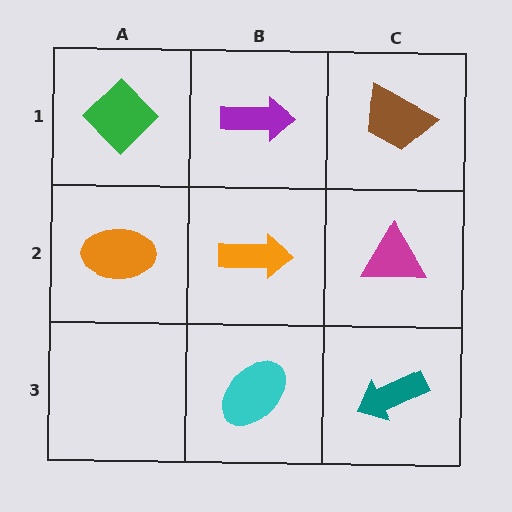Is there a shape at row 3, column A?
No, that cell is empty.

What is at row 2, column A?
An orange ellipse.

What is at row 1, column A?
A green diamond.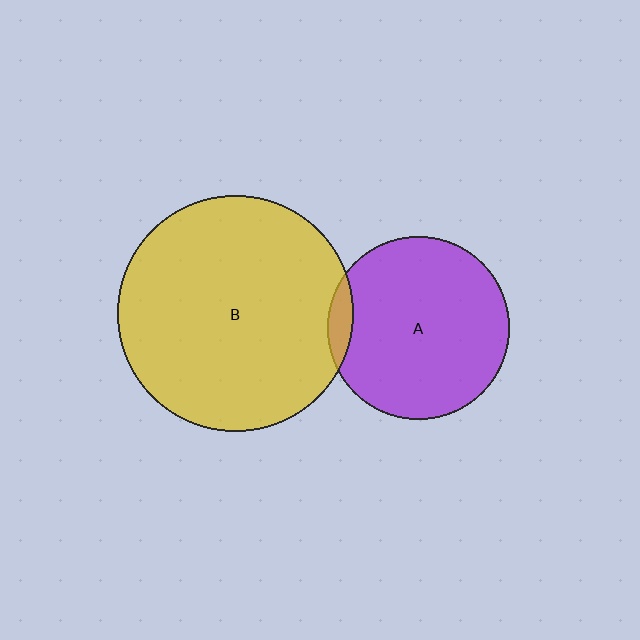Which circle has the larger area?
Circle B (yellow).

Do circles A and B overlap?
Yes.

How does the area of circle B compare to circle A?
Approximately 1.7 times.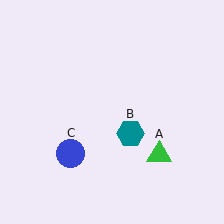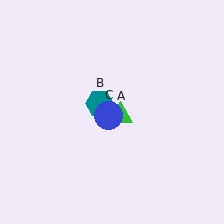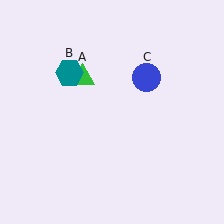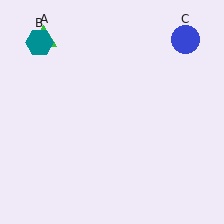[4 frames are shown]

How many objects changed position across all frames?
3 objects changed position: green triangle (object A), teal hexagon (object B), blue circle (object C).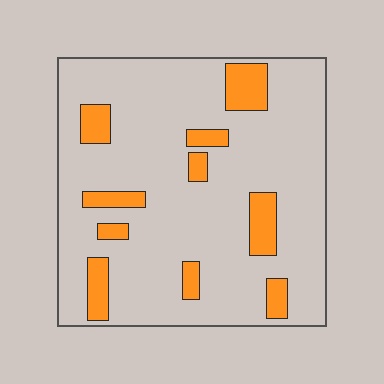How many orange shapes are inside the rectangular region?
10.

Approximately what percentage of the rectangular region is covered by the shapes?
Approximately 15%.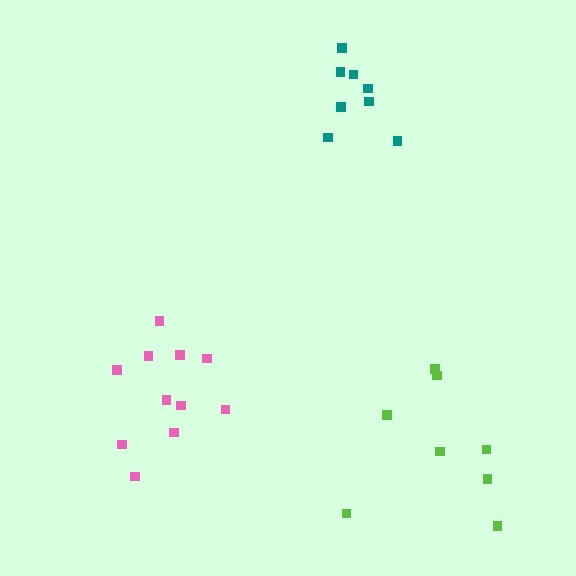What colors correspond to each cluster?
The clusters are colored: pink, teal, lime.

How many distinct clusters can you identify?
There are 3 distinct clusters.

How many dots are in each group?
Group 1: 11 dots, Group 2: 8 dots, Group 3: 8 dots (27 total).